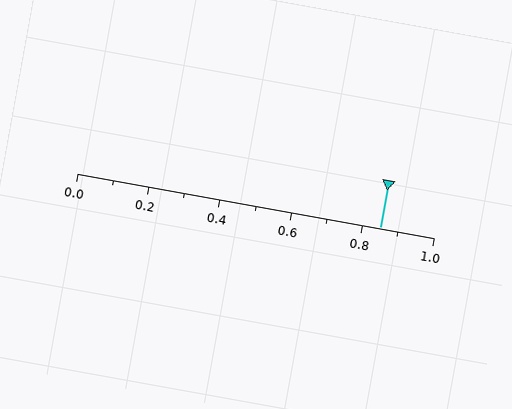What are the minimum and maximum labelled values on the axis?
The axis runs from 0.0 to 1.0.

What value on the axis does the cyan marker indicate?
The marker indicates approximately 0.85.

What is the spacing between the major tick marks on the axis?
The major ticks are spaced 0.2 apart.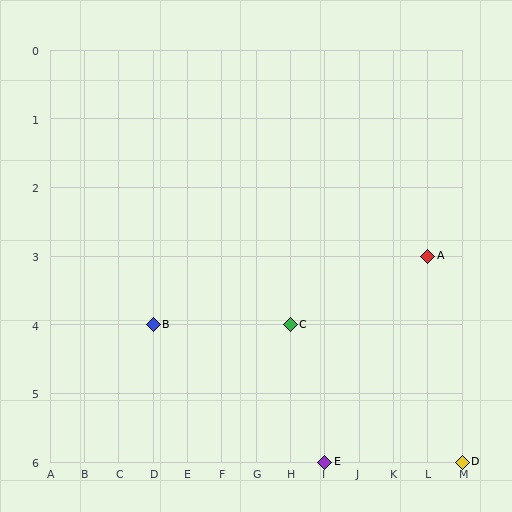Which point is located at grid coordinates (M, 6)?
Point D is at (M, 6).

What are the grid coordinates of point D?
Point D is at grid coordinates (M, 6).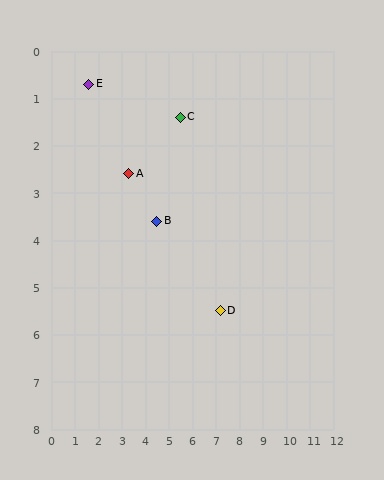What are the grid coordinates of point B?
Point B is at approximately (4.5, 3.6).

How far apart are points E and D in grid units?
Points E and D are about 7.4 grid units apart.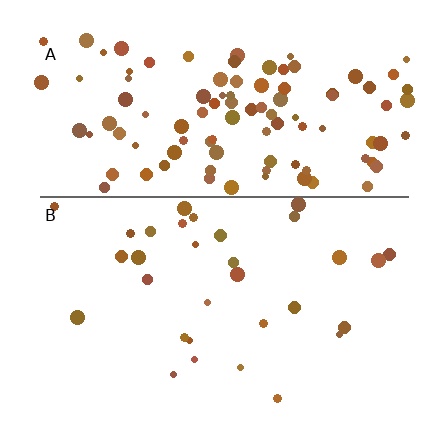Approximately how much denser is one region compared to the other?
Approximately 3.6× — region A over region B.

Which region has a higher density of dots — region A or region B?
A (the top).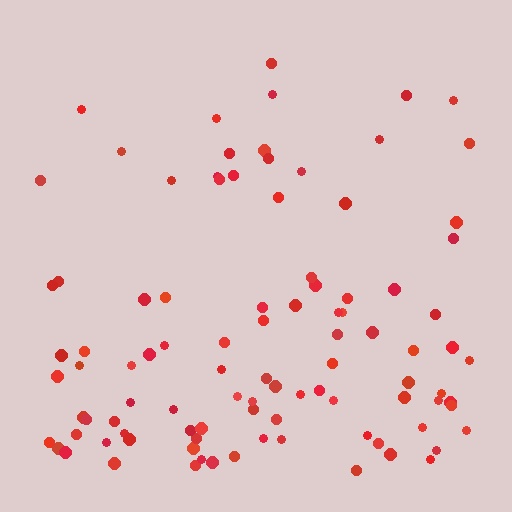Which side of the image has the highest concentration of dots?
The bottom.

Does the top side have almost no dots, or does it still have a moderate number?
Still a moderate number, just noticeably fewer than the bottom.